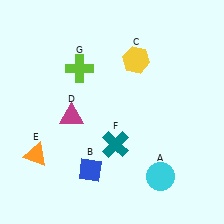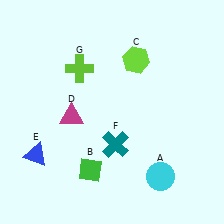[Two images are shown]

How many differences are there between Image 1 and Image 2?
There are 3 differences between the two images.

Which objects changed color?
B changed from blue to green. C changed from yellow to lime. E changed from orange to blue.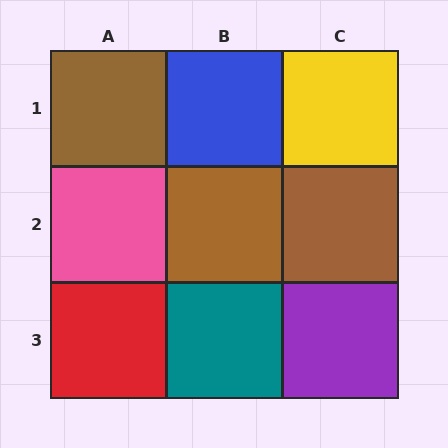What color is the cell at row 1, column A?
Brown.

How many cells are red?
1 cell is red.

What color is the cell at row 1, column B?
Blue.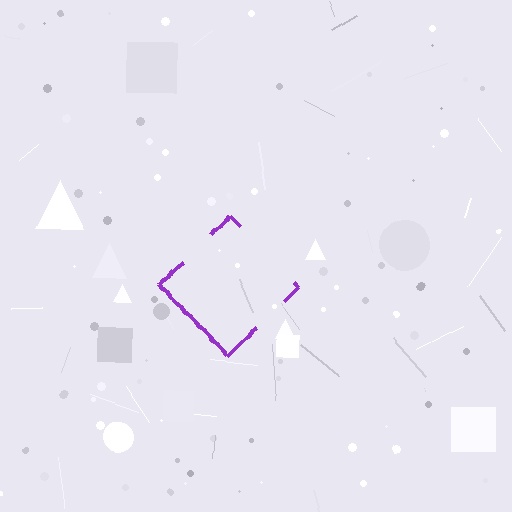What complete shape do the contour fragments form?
The contour fragments form a diamond.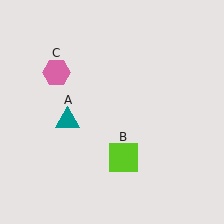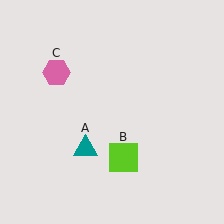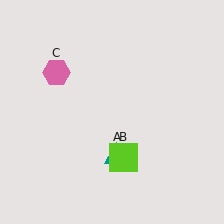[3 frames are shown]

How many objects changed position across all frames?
1 object changed position: teal triangle (object A).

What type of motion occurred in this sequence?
The teal triangle (object A) rotated counterclockwise around the center of the scene.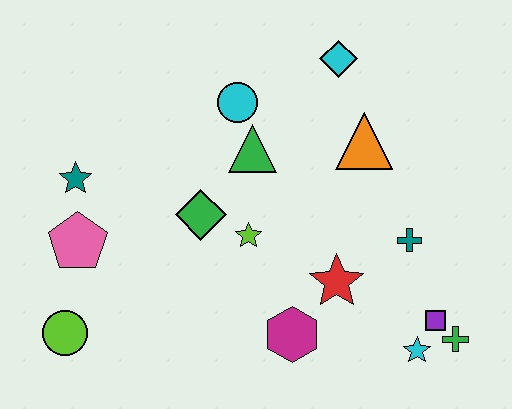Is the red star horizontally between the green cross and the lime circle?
Yes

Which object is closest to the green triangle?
The cyan circle is closest to the green triangle.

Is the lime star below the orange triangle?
Yes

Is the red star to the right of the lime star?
Yes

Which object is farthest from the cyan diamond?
The lime circle is farthest from the cyan diamond.